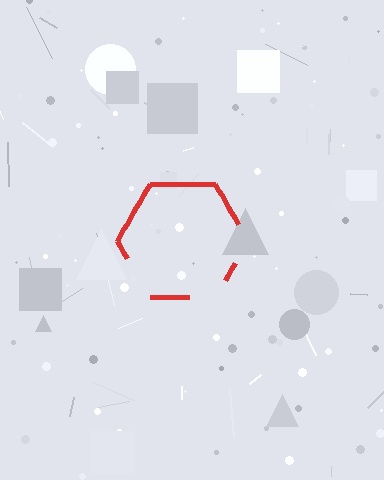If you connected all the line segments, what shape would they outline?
They would outline a hexagon.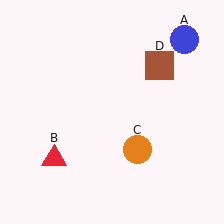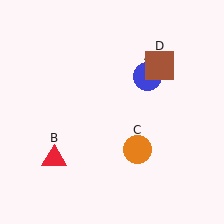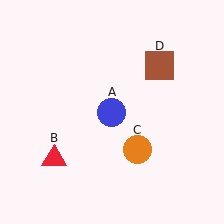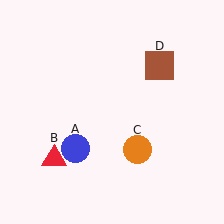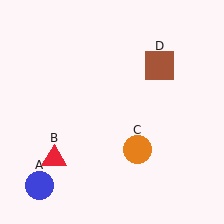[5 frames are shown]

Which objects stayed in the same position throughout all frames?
Red triangle (object B) and orange circle (object C) and brown square (object D) remained stationary.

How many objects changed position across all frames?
1 object changed position: blue circle (object A).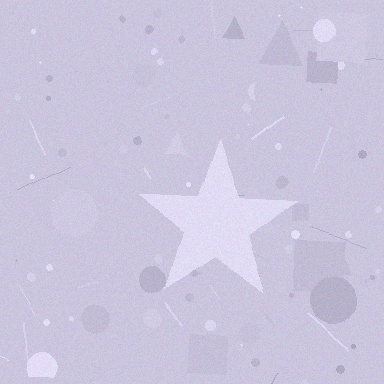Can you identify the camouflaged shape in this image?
The camouflaged shape is a star.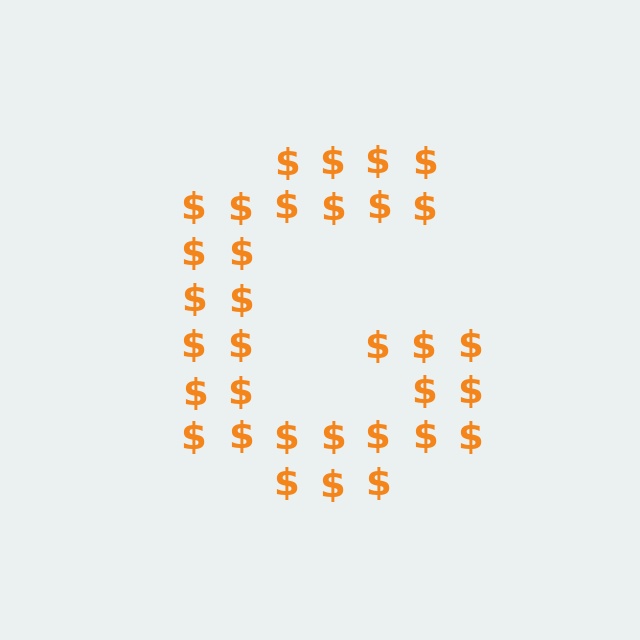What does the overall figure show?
The overall figure shows the letter G.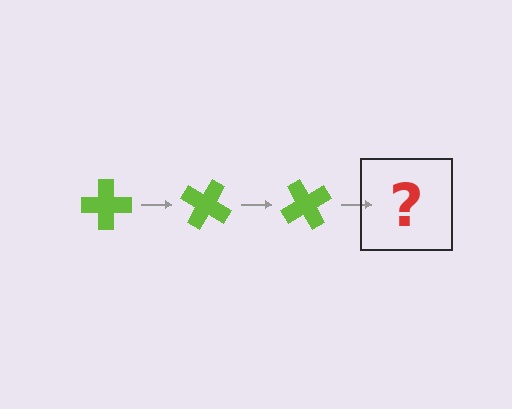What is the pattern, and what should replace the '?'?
The pattern is that the cross rotates 30 degrees each step. The '?' should be a lime cross rotated 90 degrees.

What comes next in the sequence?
The next element should be a lime cross rotated 90 degrees.